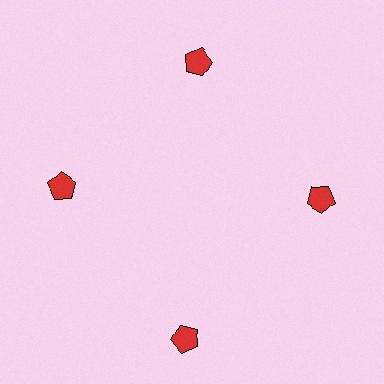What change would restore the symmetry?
The symmetry would be restored by moving it inward, back onto the ring so that all 4 pentagons sit at equal angles and equal distance from the center.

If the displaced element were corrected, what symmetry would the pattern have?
It would have 4-fold rotational symmetry — the pattern would map onto itself every 90 degrees.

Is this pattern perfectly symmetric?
No. The 4 red pentagons are arranged in a ring, but one element near the 6 o'clock position is pushed outward from the center, breaking the 4-fold rotational symmetry.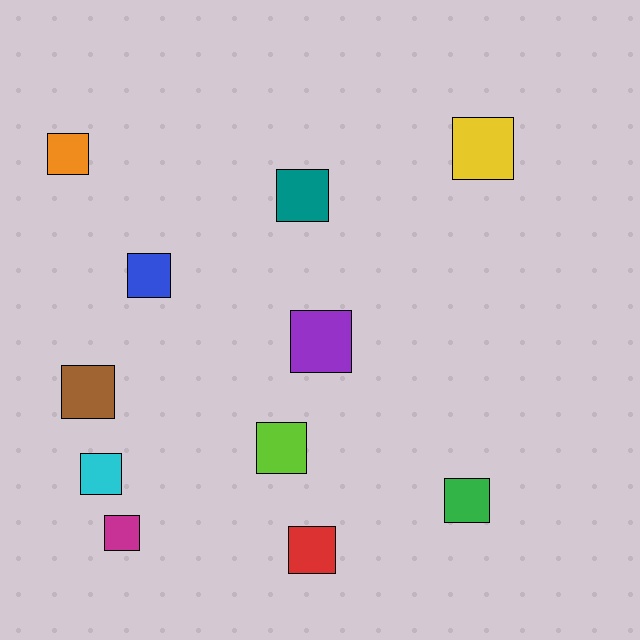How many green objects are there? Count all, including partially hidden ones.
There is 1 green object.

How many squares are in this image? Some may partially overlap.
There are 11 squares.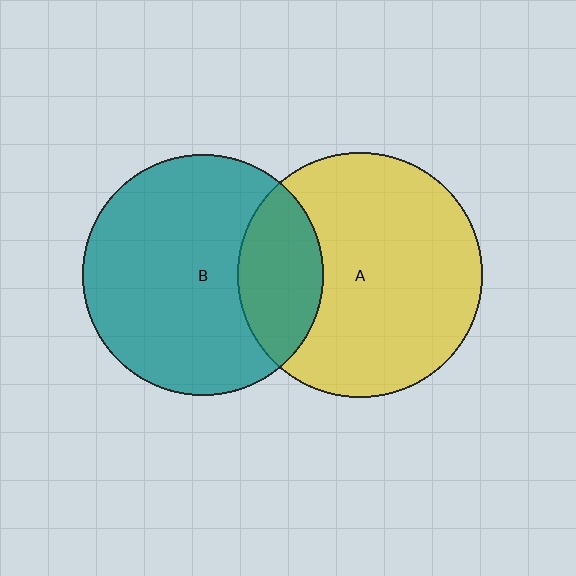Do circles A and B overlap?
Yes.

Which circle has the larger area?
Circle A (yellow).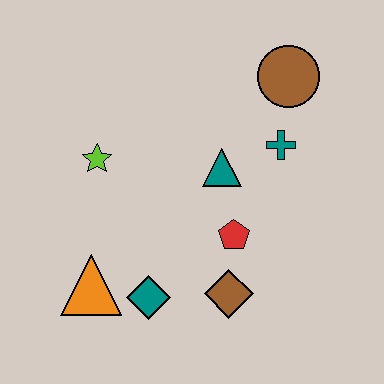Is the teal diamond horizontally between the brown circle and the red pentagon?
No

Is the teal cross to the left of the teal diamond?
No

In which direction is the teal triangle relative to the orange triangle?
The teal triangle is to the right of the orange triangle.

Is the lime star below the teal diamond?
No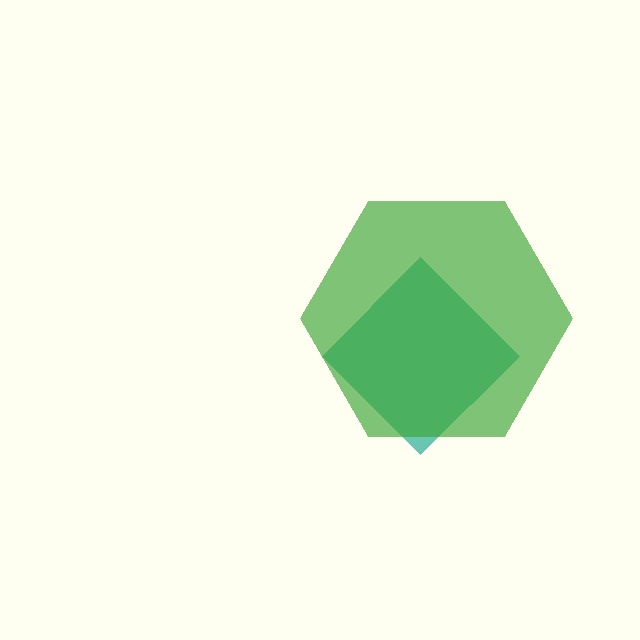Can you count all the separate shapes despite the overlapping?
Yes, there are 2 separate shapes.